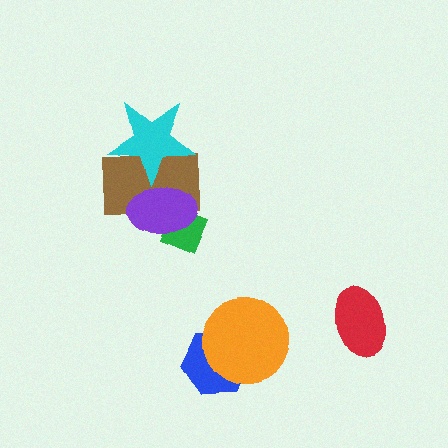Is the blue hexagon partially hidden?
Yes, it is partially covered by another shape.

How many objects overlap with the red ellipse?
0 objects overlap with the red ellipse.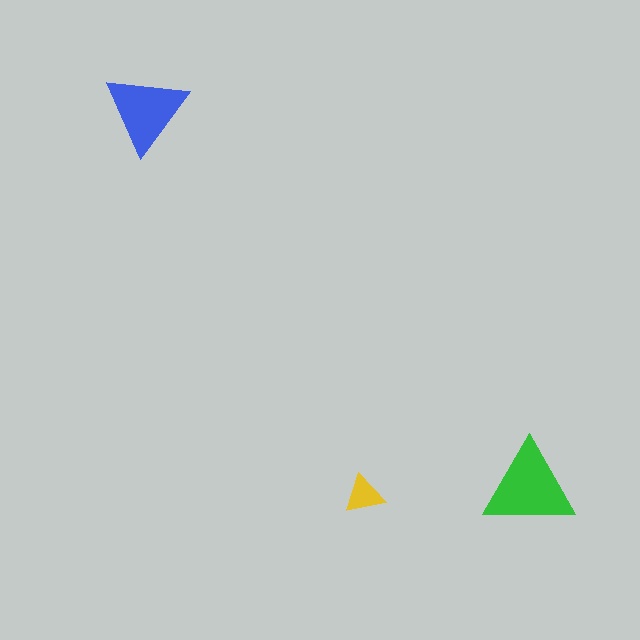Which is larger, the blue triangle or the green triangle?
The green one.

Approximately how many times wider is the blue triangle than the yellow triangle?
About 2 times wider.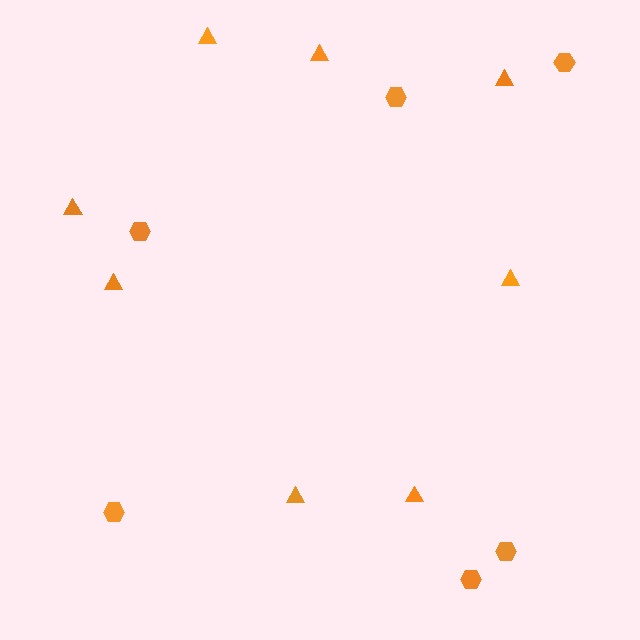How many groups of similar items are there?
There are 2 groups: one group of hexagons (6) and one group of triangles (8).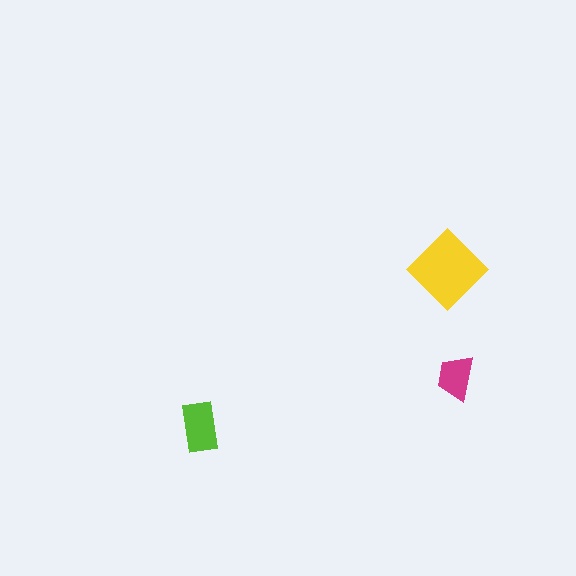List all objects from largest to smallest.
The yellow diamond, the lime rectangle, the magenta trapezoid.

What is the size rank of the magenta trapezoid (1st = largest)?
3rd.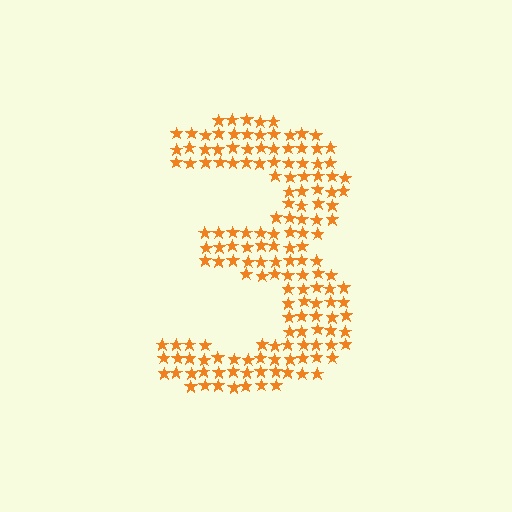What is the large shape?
The large shape is the digit 3.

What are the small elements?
The small elements are stars.